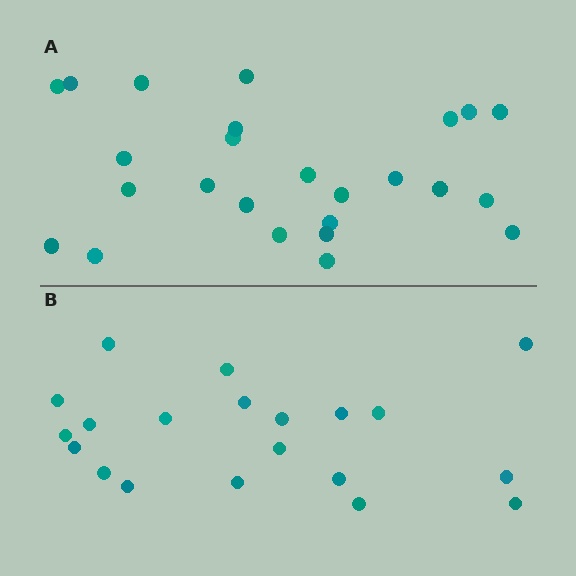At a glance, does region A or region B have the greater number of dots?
Region A (the top region) has more dots.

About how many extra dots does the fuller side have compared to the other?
Region A has about 5 more dots than region B.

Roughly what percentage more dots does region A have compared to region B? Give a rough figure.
About 25% more.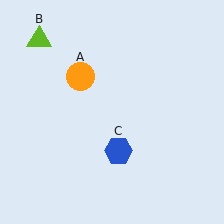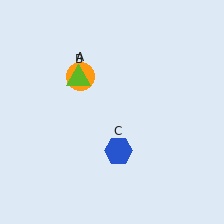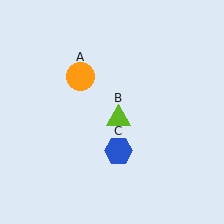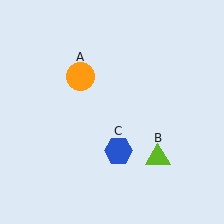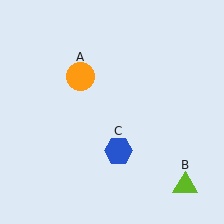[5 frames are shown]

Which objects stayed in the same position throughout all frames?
Orange circle (object A) and blue hexagon (object C) remained stationary.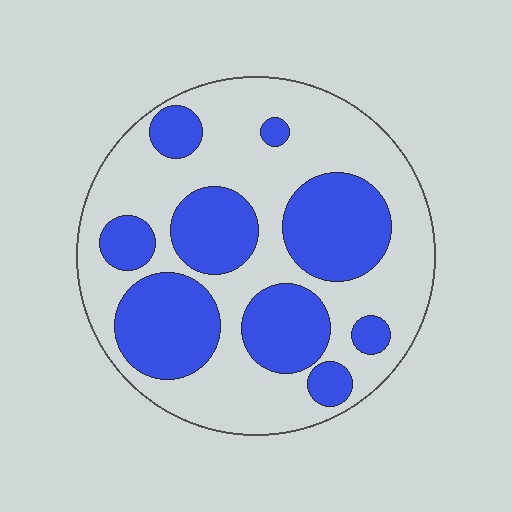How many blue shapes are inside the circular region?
9.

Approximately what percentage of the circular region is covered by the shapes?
Approximately 40%.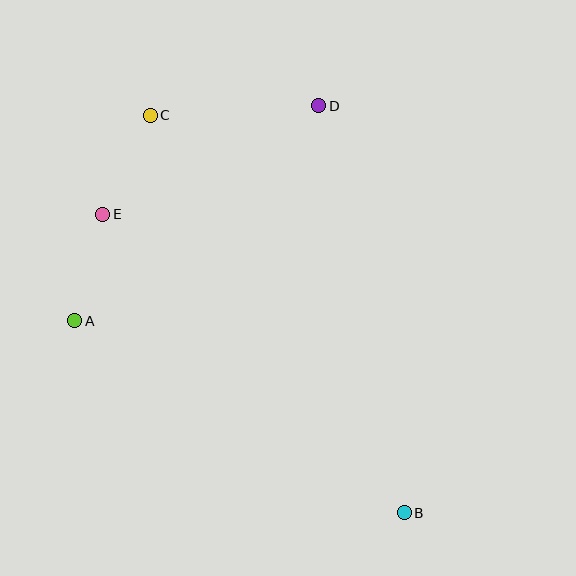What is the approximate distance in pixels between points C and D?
The distance between C and D is approximately 169 pixels.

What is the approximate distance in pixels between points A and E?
The distance between A and E is approximately 110 pixels.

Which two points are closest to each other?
Points C and E are closest to each other.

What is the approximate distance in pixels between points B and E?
The distance between B and E is approximately 424 pixels.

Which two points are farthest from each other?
Points B and C are farthest from each other.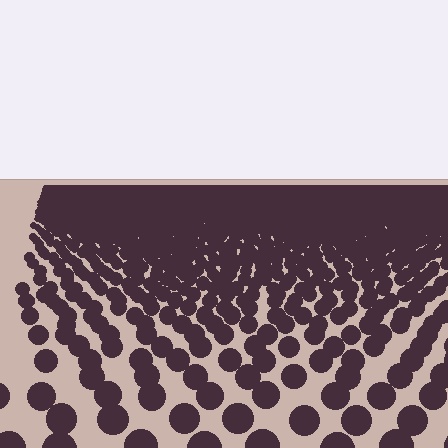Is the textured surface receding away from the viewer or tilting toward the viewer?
The surface is receding away from the viewer. Texture elements get smaller and denser toward the top.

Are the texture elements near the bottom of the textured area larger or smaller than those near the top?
Larger. Near the bottom, elements are closer to the viewer and appear at a bigger on-screen size.